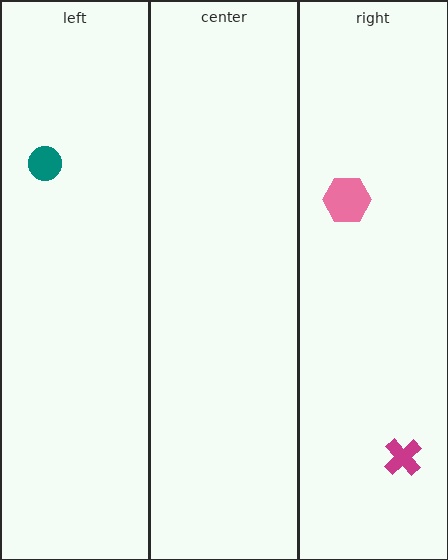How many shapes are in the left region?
1.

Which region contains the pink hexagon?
The right region.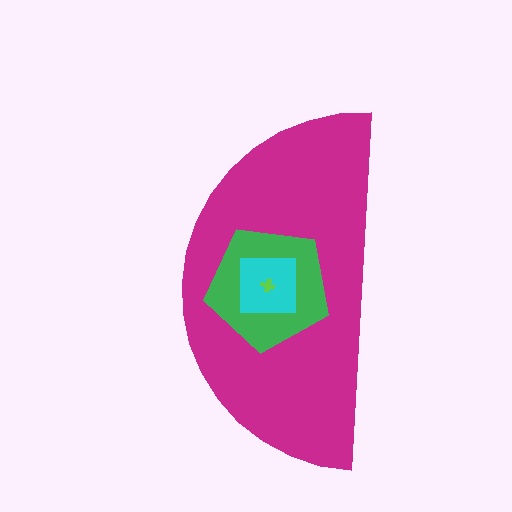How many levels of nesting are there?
4.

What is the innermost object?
The lime cross.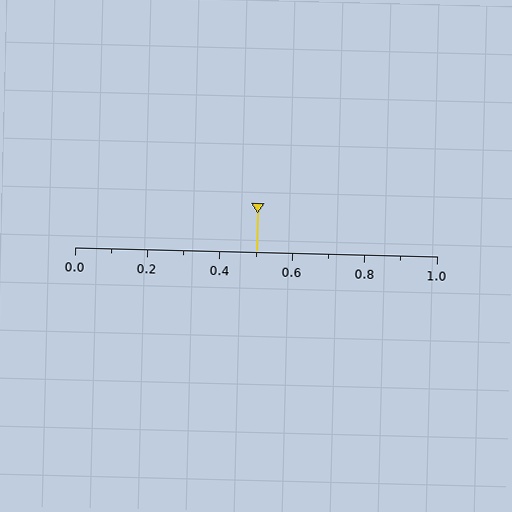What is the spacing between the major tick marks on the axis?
The major ticks are spaced 0.2 apart.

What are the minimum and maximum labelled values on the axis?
The axis runs from 0.0 to 1.0.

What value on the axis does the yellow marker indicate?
The marker indicates approximately 0.5.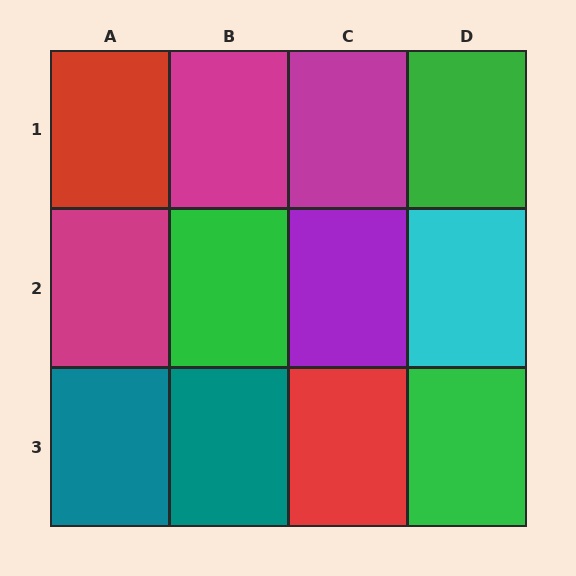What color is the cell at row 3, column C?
Red.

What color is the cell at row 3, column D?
Green.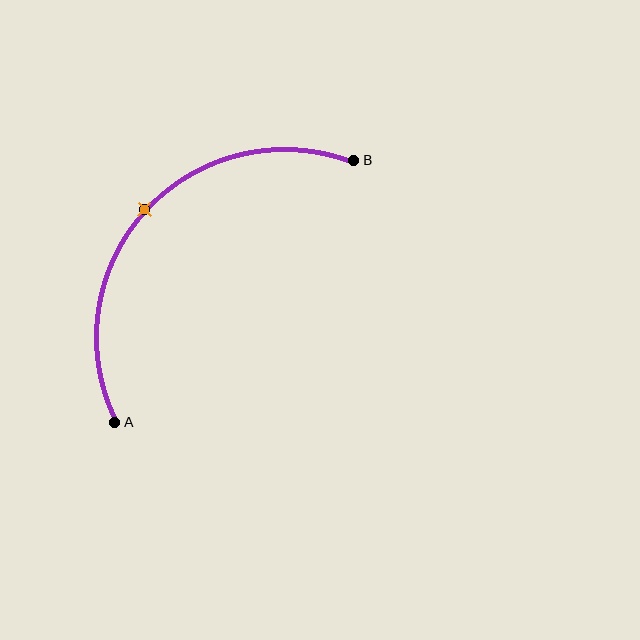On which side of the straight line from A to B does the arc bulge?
The arc bulges above and to the left of the straight line connecting A and B.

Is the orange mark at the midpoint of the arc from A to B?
Yes. The orange mark lies on the arc at equal arc-length from both A and B — it is the arc midpoint.